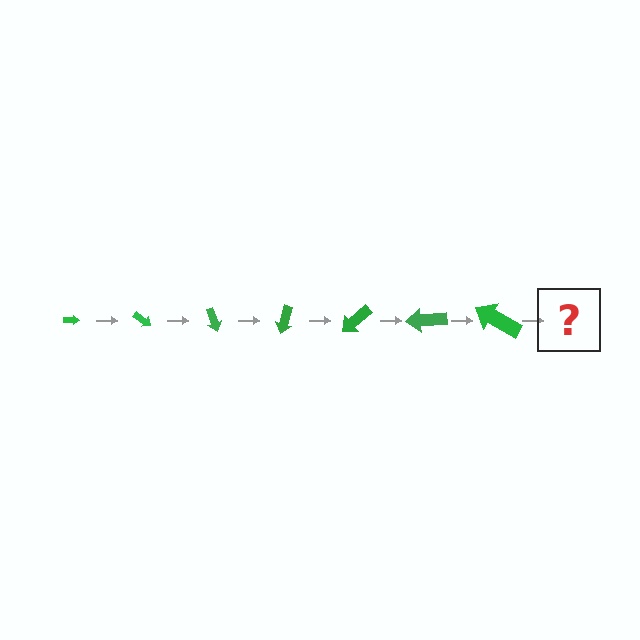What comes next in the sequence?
The next element should be an arrow, larger than the previous one and rotated 245 degrees from the start.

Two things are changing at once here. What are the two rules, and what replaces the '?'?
The two rules are that the arrow grows larger each step and it rotates 35 degrees each step. The '?' should be an arrow, larger than the previous one and rotated 245 degrees from the start.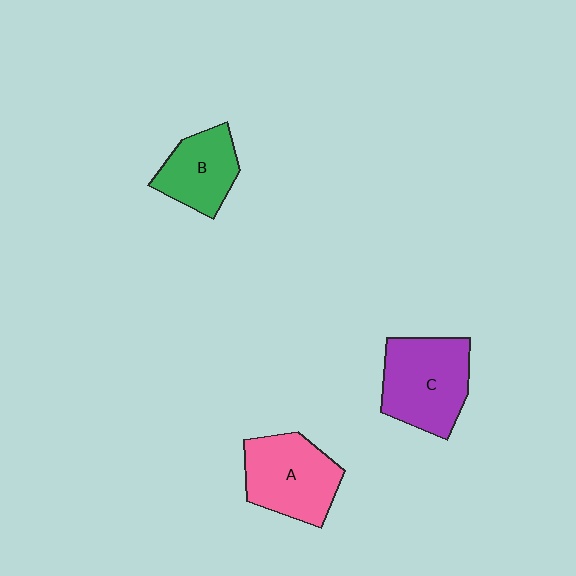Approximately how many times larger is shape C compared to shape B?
Approximately 1.5 times.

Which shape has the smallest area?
Shape B (green).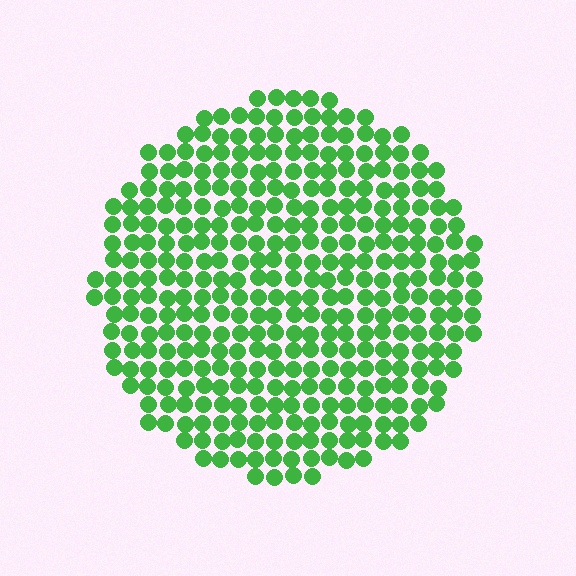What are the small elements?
The small elements are circles.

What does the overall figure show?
The overall figure shows a circle.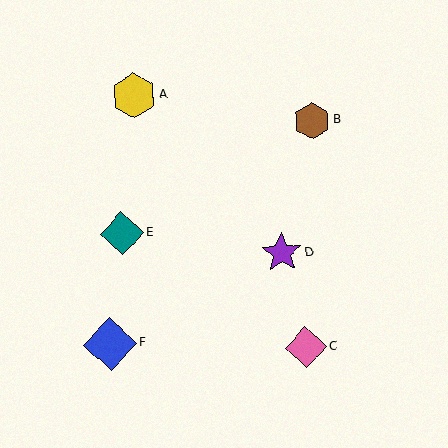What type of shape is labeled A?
Shape A is a yellow hexagon.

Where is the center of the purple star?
The center of the purple star is at (282, 253).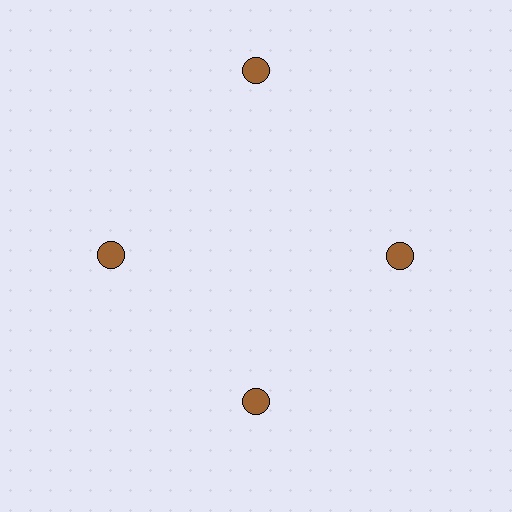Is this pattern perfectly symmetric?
No. The 4 brown circles are arranged in a ring, but one element near the 12 o'clock position is pushed outward from the center, breaking the 4-fold rotational symmetry.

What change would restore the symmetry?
The symmetry would be restored by moving it inward, back onto the ring so that all 4 circles sit at equal angles and equal distance from the center.